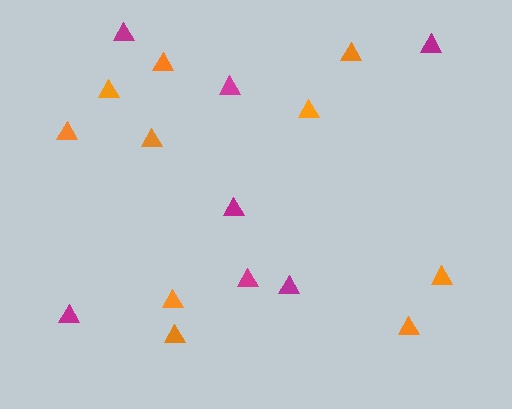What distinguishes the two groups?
There are 2 groups: one group of magenta triangles (7) and one group of orange triangles (10).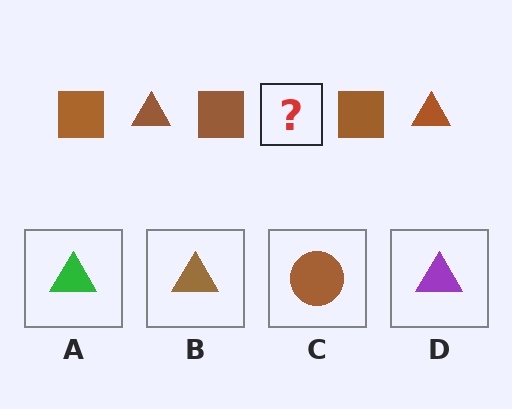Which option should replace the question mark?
Option B.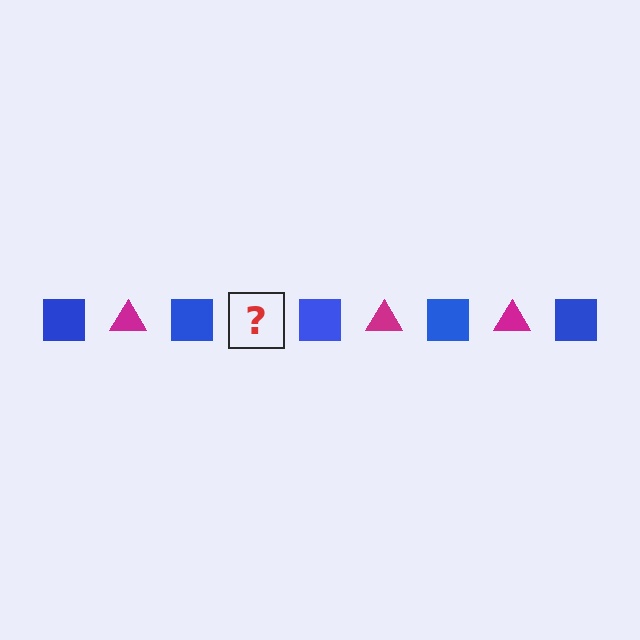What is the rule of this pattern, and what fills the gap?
The rule is that the pattern alternates between blue square and magenta triangle. The gap should be filled with a magenta triangle.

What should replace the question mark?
The question mark should be replaced with a magenta triangle.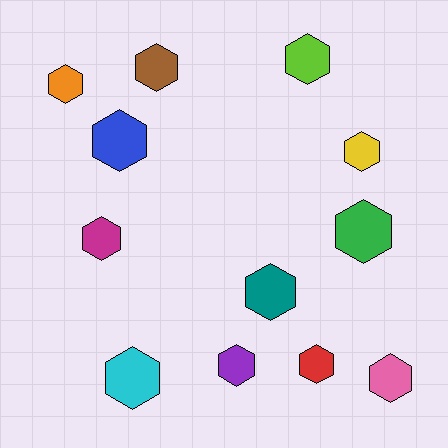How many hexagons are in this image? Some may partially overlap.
There are 12 hexagons.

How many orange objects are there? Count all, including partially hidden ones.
There is 1 orange object.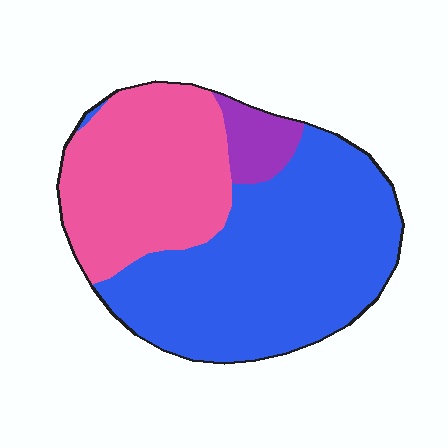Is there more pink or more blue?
Blue.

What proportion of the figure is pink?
Pink covers 36% of the figure.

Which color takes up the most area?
Blue, at roughly 55%.